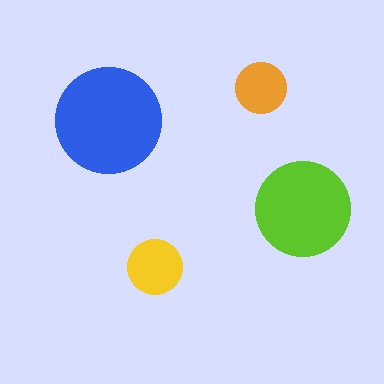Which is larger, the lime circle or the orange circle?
The lime one.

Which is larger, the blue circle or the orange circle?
The blue one.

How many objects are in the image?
There are 4 objects in the image.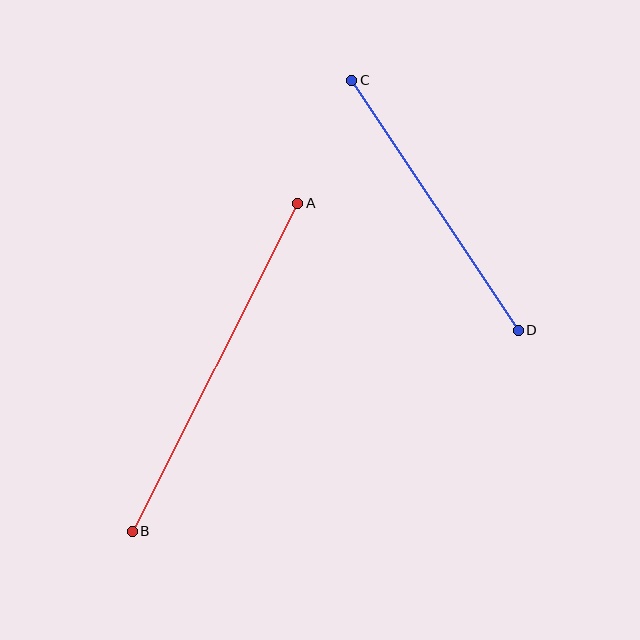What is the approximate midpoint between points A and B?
The midpoint is at approximately (215, 367) pixels.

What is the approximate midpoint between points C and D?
The midpoint is at approximately (435, 205) pixels.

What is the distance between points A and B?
The distance is approximately 367 pixels.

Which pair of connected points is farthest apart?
Points A and B are farthest apart.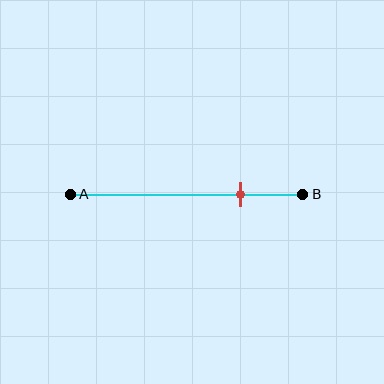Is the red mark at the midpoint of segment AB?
No, the mark is at about 75% from A, not at the 50% midpoint.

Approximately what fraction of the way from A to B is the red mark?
The red mark is approximately 75% of the way from A to B.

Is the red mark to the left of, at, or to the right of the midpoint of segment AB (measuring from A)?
The red mark is to the right of the midpoint of segment AB.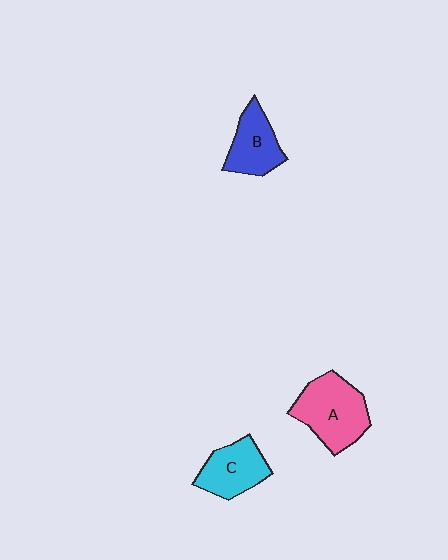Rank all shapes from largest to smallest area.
From largest to smallest: A (pink), C (cyan), B (blue).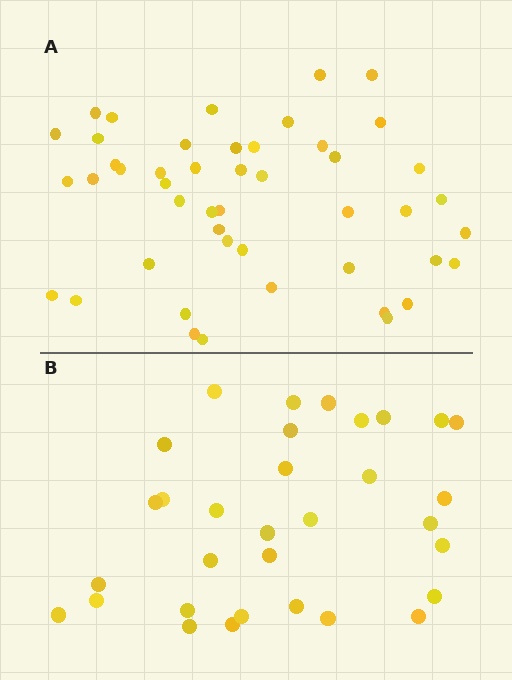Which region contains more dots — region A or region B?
Region A (the top region) has more dots.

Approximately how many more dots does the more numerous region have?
Region A has approximately 15 more dots than region B.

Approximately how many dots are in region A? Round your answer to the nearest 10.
About 50 dots. (The exact count is 47, which rounds to 50.)